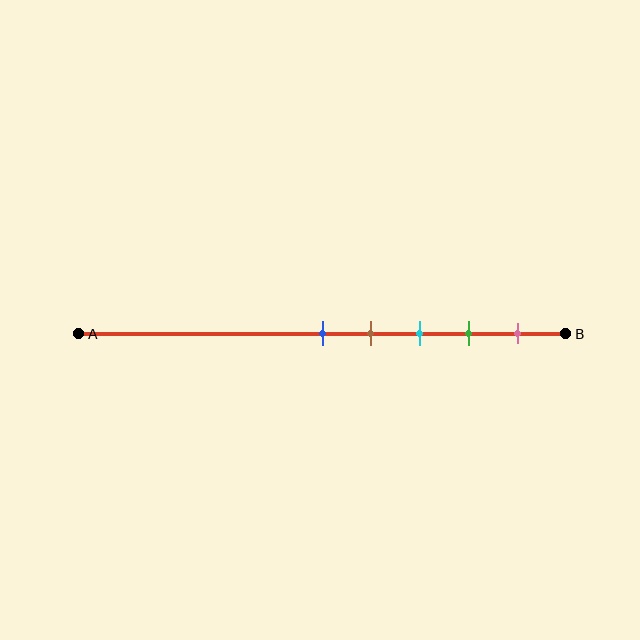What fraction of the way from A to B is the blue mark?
The blue mark is approximately 50% (0.5) of the way from A to B.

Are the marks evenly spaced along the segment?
Yes, the marks are approximately evenly spaced.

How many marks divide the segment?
There are 5 marks dividing the segment.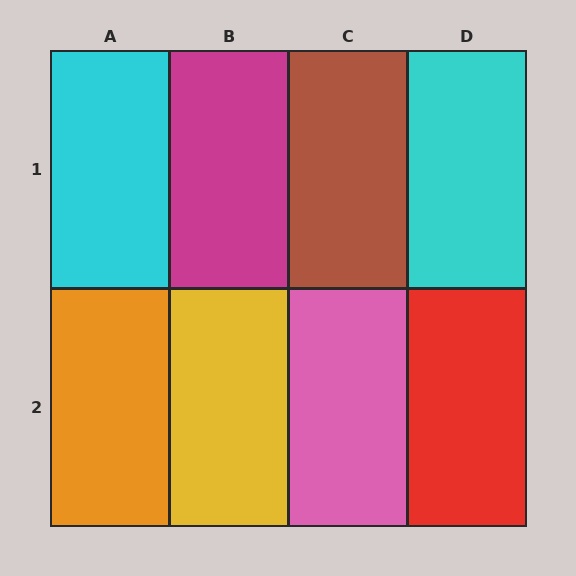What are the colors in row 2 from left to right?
Orange, yellow, pink, red.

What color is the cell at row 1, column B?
Magenta.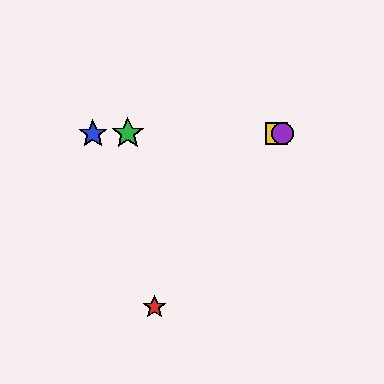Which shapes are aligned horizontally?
The blue star, the green star, the yellow square, the purple circle are aligned horizontally.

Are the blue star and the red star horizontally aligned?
No, the blue star is at y≈134 and the red star is at y≈307.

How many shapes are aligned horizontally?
4 shapes (the blue star, the green star, the yellow square, the purple circle) are aligned horizontally.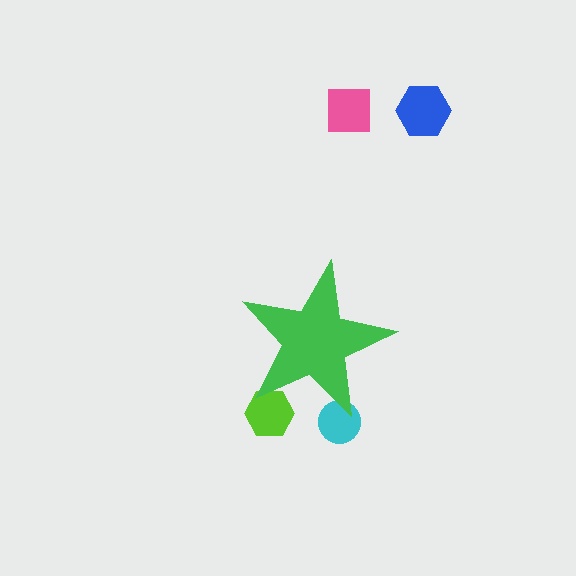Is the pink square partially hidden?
No, the pink square is fully visible.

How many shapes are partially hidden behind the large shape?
2 shapes are partially hidden.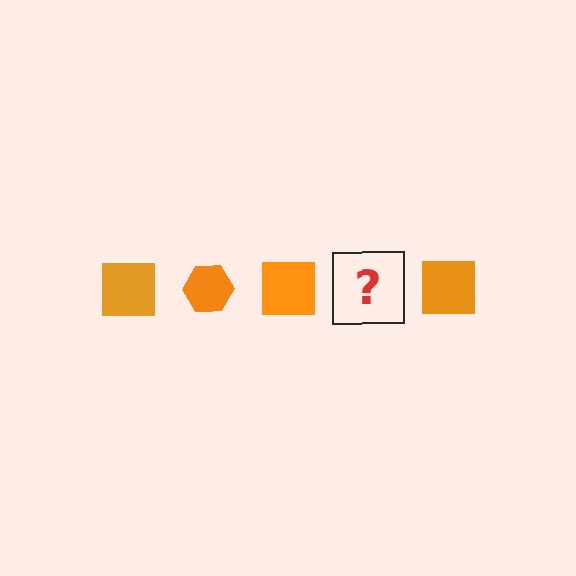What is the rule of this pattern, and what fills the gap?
The rule is that the pattern cycles through square, hexagon shapes in orange. The gap should be filled with an orange hexagon.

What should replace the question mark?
The question mark should be replaced with an orange hexagon.